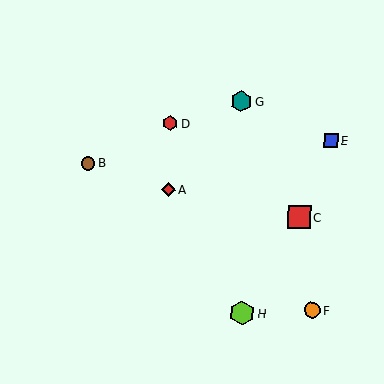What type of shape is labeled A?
Shape A is a red diamond.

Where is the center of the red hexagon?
The center of the red hexagon is at (170, 123).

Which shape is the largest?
The lime hexagon (labeled H) is the largest.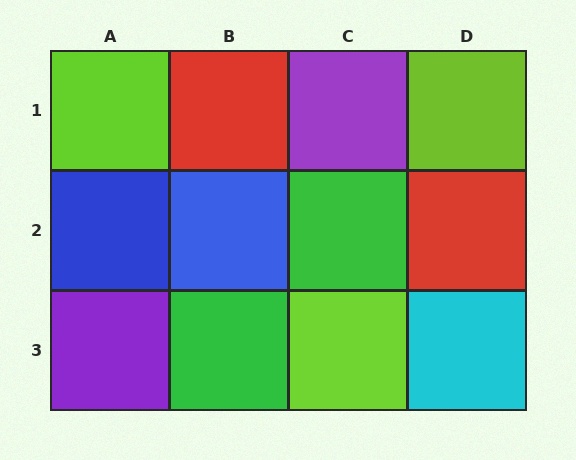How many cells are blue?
2 cells are blue.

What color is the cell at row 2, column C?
Green.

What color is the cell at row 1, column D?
Lime.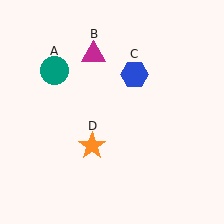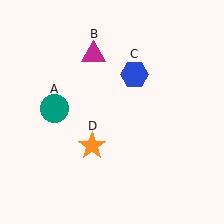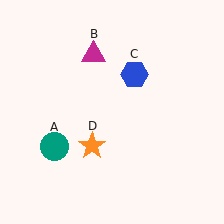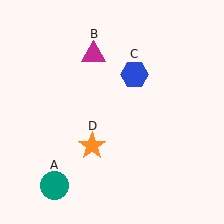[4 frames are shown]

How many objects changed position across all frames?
1 object changed position: teal circle (object A).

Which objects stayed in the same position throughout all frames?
Magenta triangle (object B) and blue hexagon (object C) and orange star (object D) remained stationary.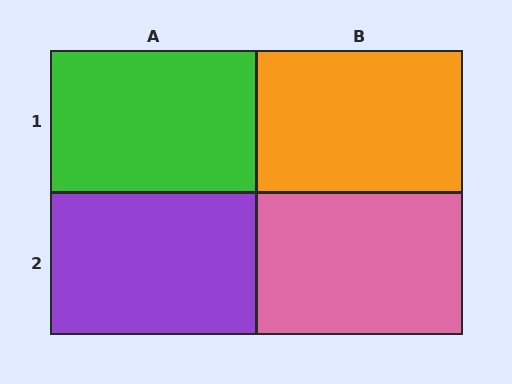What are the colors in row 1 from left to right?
Green, orange.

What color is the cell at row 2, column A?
Purple.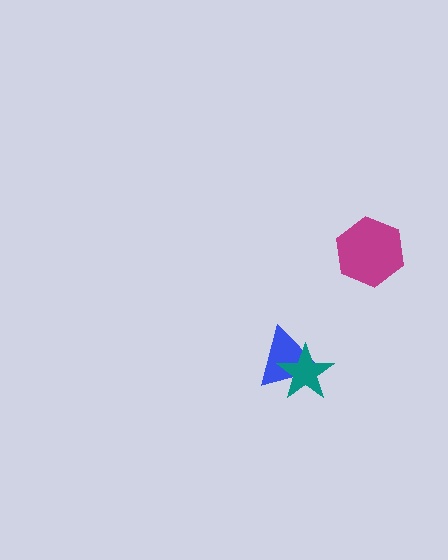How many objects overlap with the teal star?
1 object overlaps with the teal star.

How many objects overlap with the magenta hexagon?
0 objects overlap with the magenta hexagon.